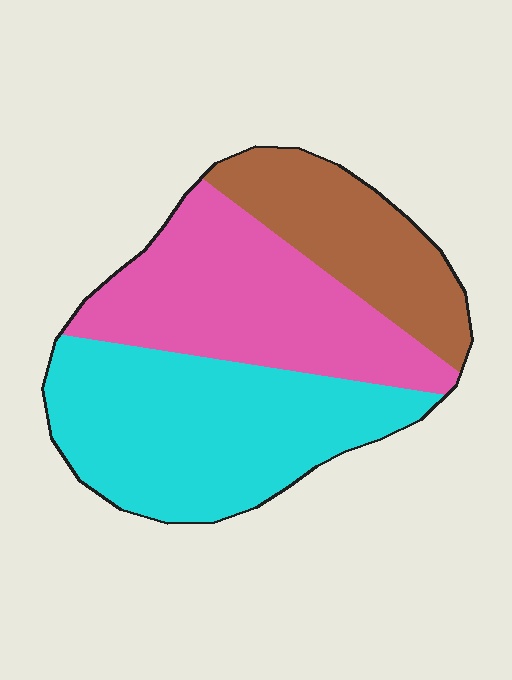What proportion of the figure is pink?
Pink takes up about one third (1/3) of the figure.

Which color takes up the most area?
Cyan, at roughly 40%.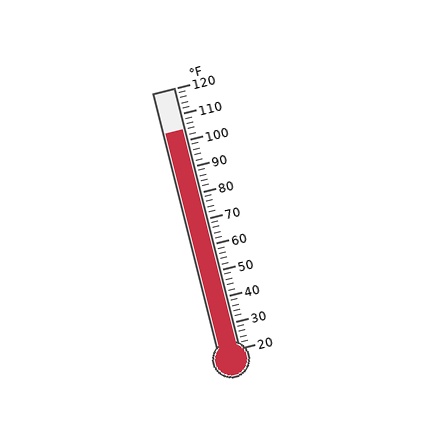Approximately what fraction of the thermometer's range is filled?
The thermometer is filled to approximately 85% of its range.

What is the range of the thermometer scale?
The thermometer scale ranges from 20°F to 120°F.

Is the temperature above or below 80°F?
The temperature is above 80°F.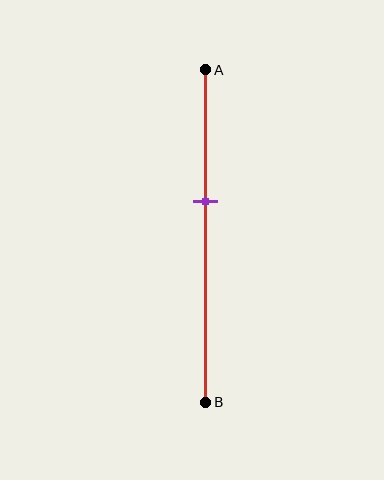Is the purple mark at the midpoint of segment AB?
No, the mark is at about 40% from A, not at the 50% midpoint.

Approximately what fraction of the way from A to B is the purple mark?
The purple mark is approximately 40% of the way from A to B.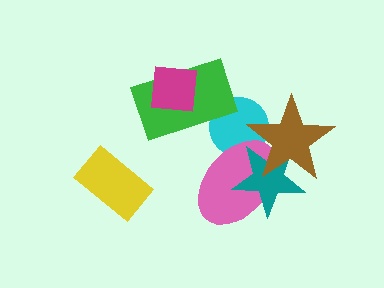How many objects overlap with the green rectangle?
2 objects overlap with the green rectangle.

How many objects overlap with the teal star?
3 objects overlap with the teal star.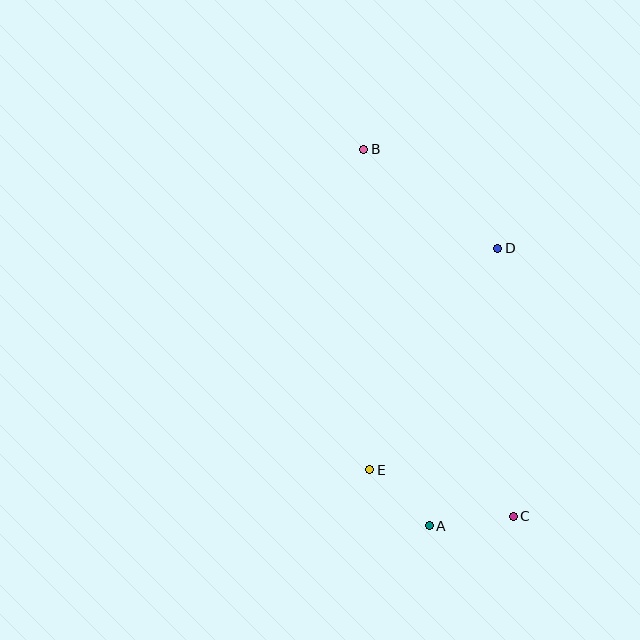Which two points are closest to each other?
Points A and E are closest to each other.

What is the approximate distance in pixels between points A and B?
The distance between A and B is approximately 382 pixels.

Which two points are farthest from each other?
Points B and C are farthest from each other.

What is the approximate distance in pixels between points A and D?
The distance between A and D is approximately 286 pixels.